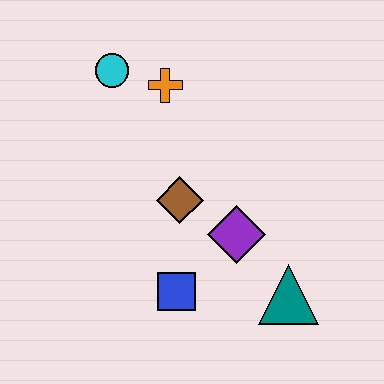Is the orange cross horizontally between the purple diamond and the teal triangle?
No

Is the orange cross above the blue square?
Yes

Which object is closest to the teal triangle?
The purple diamond is closest to the teal triangle.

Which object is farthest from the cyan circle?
The teal triangle is farthest from the cyan circle.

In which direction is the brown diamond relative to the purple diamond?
The brown diamond is to the left of the purple diamond.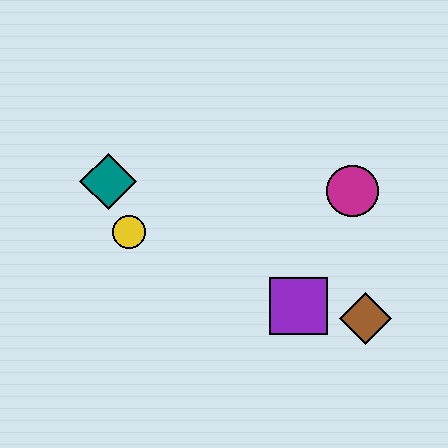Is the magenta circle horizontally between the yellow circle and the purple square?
No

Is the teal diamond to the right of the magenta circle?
No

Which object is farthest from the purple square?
The teal diamond is farthest from the purple square.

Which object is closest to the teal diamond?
The yellow circle is closest to the teal diamond.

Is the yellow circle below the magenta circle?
Yes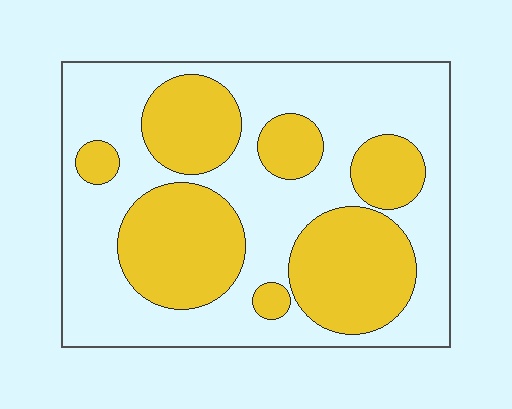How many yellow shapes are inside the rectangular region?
7.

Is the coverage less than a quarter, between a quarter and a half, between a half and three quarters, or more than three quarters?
Between a quarter and a half.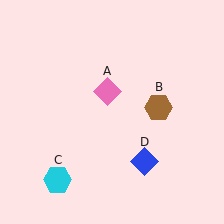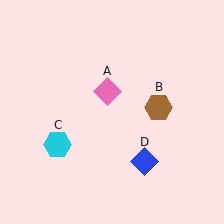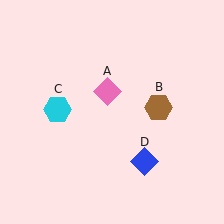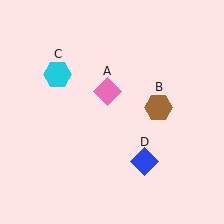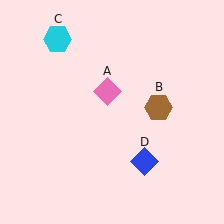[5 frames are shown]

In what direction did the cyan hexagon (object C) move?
The cyan hexagon (object C) moved up.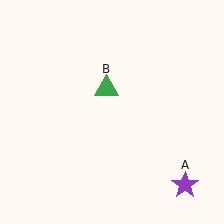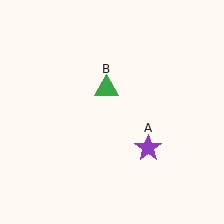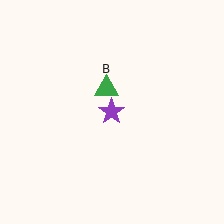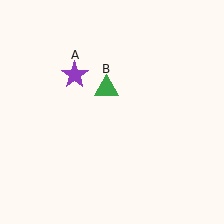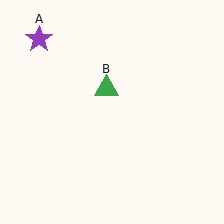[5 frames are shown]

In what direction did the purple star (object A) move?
The purple star (object A) moved up and to the left.